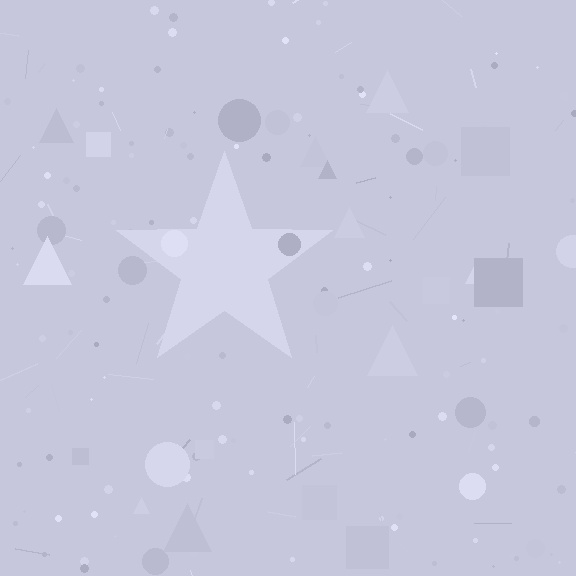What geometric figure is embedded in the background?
A star is embedded in the background.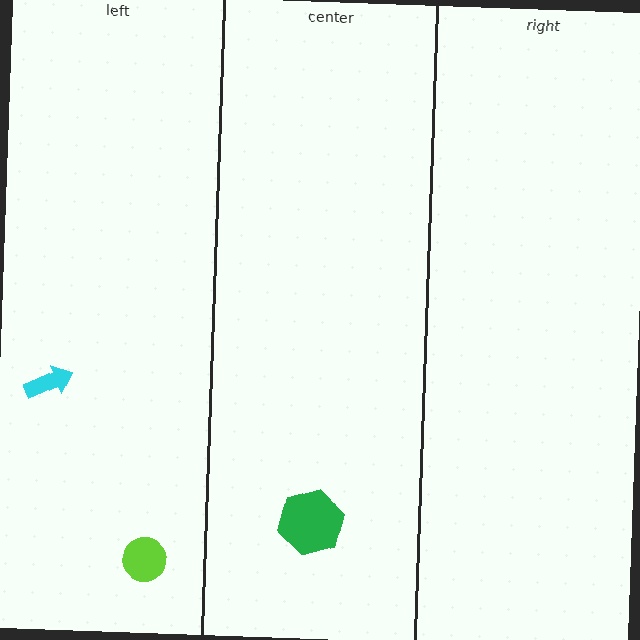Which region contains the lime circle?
The left region.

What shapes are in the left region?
The lime circle, the cyan arrow.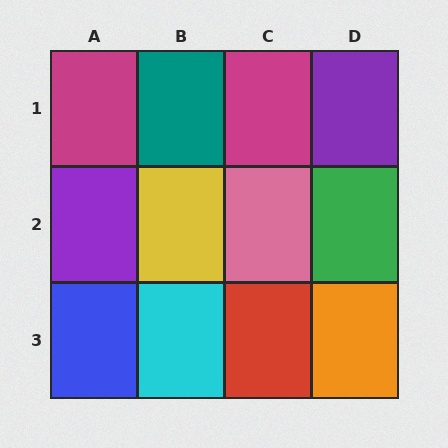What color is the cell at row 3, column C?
Red.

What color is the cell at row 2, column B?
Yellow.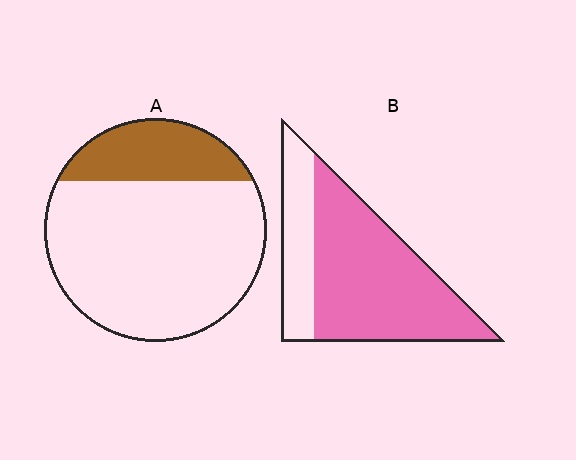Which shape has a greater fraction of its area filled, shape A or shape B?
Shape B.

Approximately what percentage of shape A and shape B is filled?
A is approximately 25% and B is approximately 75%.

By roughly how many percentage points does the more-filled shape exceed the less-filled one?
By roughly 50 percentage points (B over A).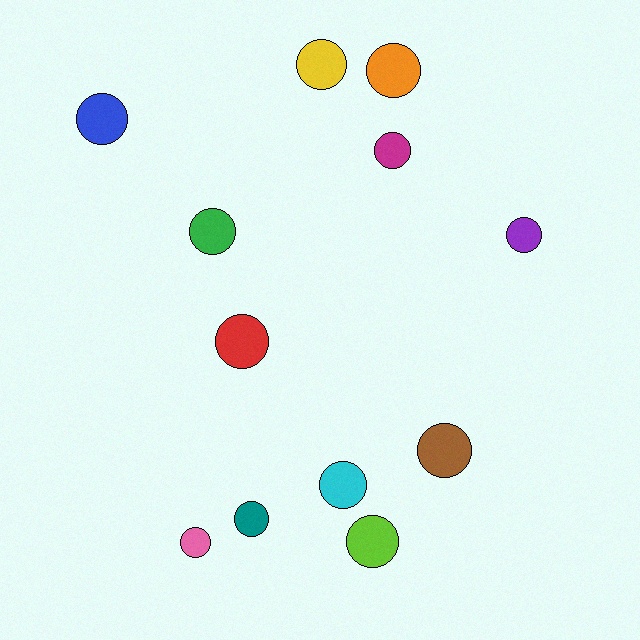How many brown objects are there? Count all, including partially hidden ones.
There is 1 brown object.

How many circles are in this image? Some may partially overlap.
There are 12 circles.